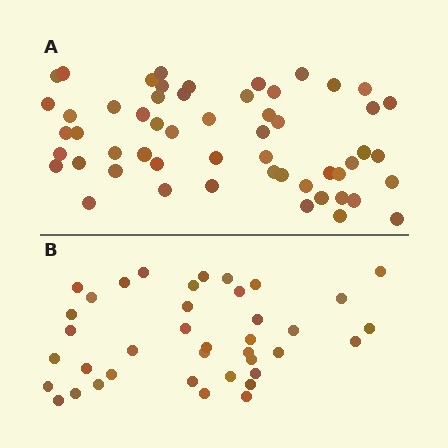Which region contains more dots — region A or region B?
Region A (the top region) has more dots.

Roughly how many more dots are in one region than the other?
Region A has approximately 15 more dots than region B.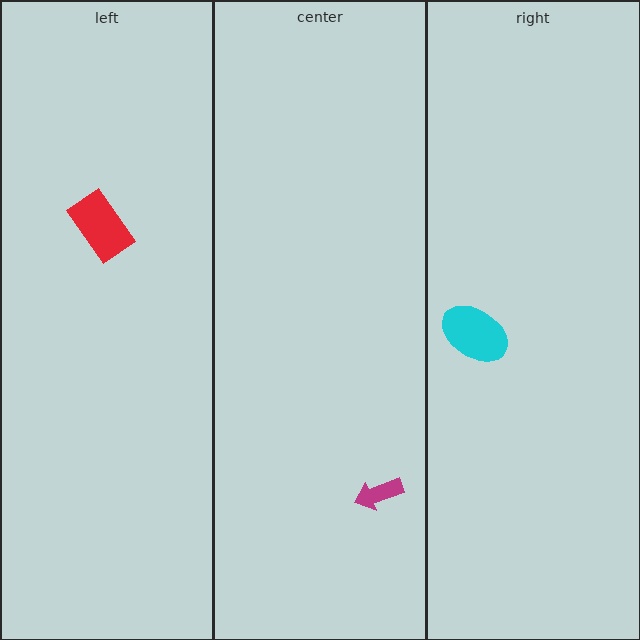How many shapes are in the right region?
1.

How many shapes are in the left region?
1.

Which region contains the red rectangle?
The left region.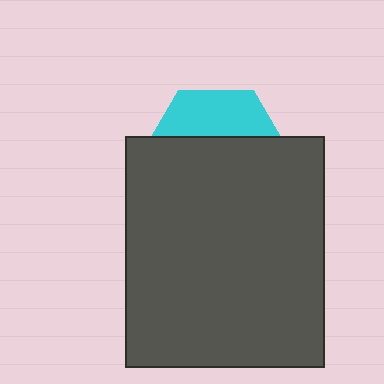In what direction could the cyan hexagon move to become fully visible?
The cyan hexagon could move up. That would shift it out from behind the dark gray rectangle entirely.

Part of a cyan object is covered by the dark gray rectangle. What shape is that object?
It is a hexagon.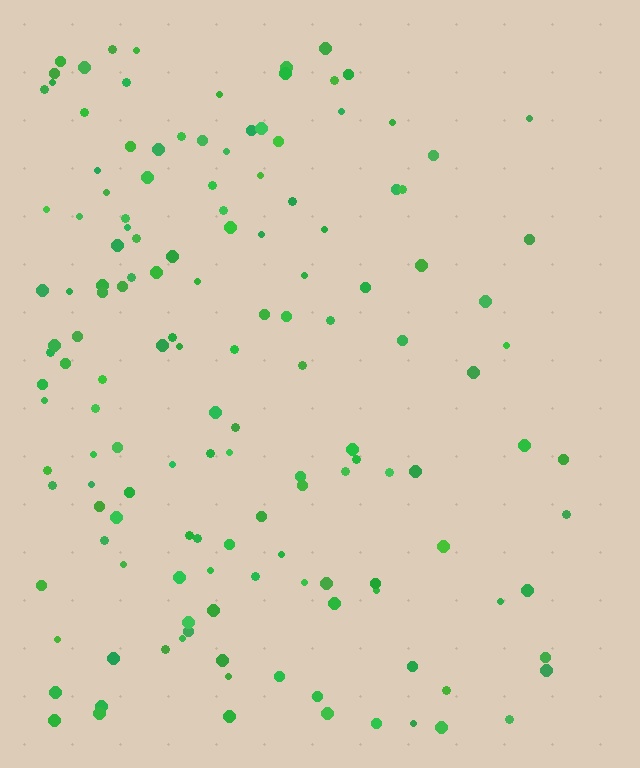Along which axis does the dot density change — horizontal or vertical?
Horizontal.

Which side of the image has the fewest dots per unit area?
The right.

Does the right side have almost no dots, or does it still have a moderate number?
Still a moderate number, just noticeably fewer than the left.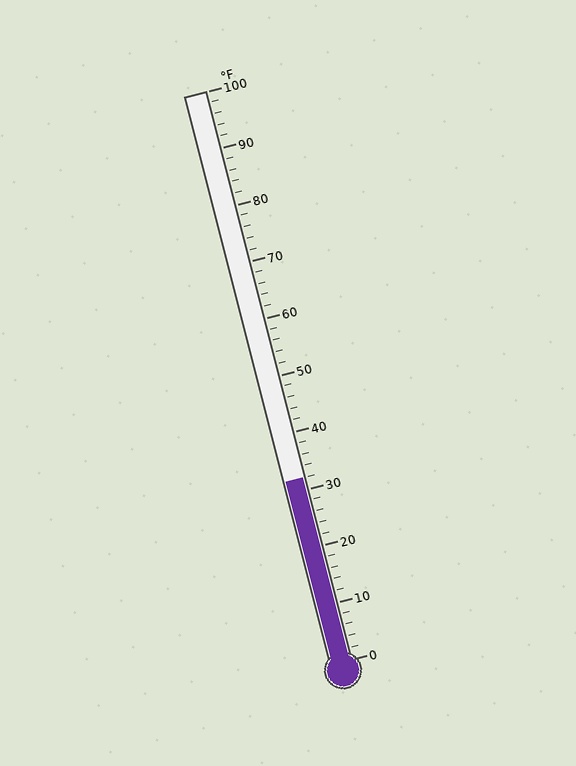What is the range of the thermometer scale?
The thermometer scale ranges from 0°F to 100°F.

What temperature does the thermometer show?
The thermometer shows approximately 32°F.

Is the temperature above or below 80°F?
The temperature is below 80°F.